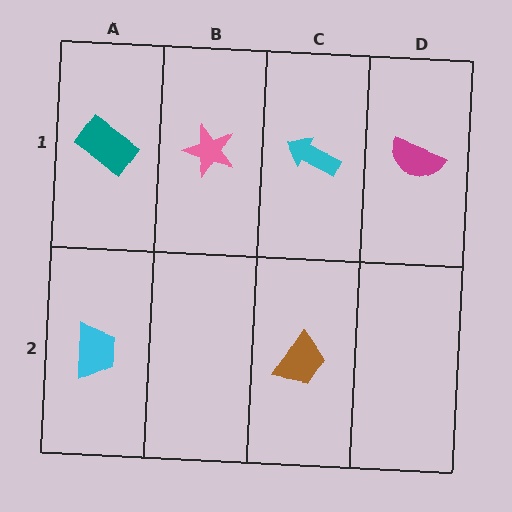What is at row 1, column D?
A magenta semicircle.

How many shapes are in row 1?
4 shapes.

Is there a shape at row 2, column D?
No, that cell is empty.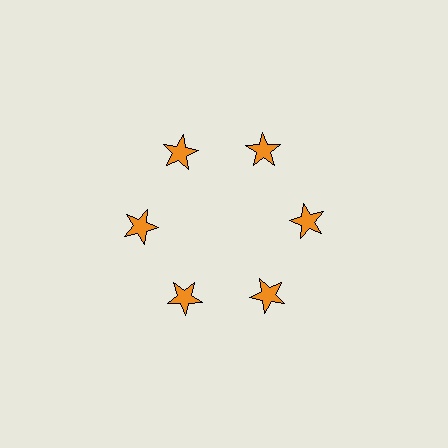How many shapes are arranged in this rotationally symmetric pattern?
There are 6 shapes, arranged in 6 groups of 1.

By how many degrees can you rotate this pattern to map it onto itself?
The pattern maps onto itself every 60 degrees of rotation.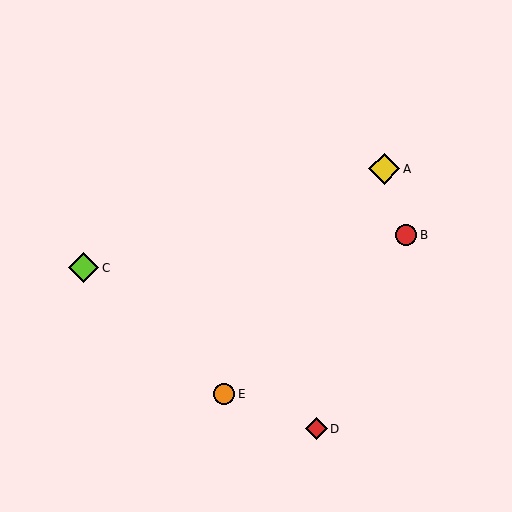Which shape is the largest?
The yellow diamond (labeled A) is the largest.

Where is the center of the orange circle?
The center of the orange circle is at (224, 394).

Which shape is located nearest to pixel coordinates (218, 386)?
The orange circle (labeled E) at (224, 394) is nearest to that location.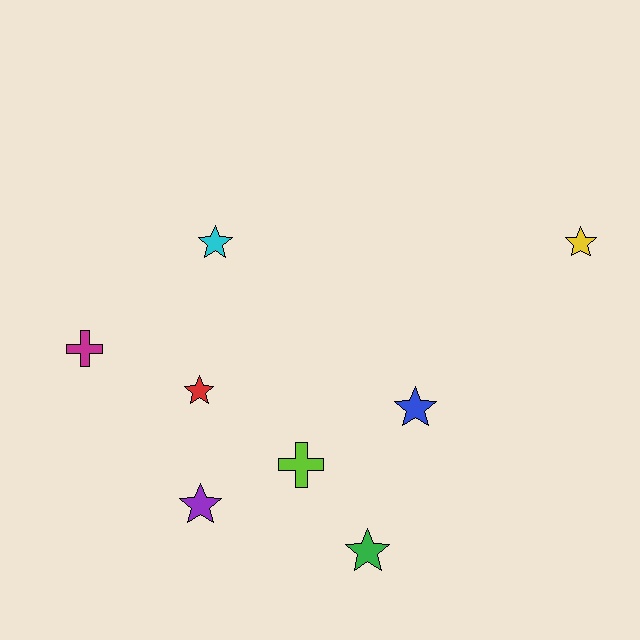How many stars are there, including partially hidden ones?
There are 6 stars.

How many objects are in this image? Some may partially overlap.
There are 8 objects.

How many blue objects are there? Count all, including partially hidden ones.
There is 1 blue object.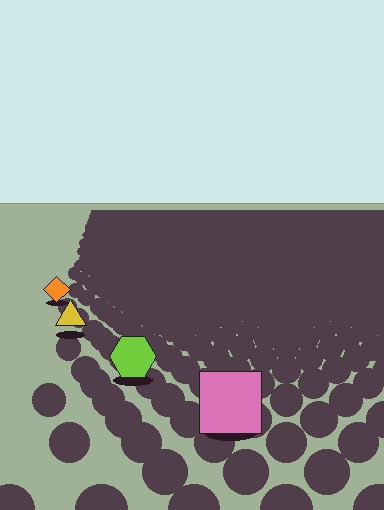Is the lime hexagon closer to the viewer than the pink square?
No. The pink square is closer — you can tell from the texture gradient: the ground texture is coarser near it.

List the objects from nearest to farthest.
From nearest to farthest: the pink square, the lime hexagon, the yellow triangle, the orange diamond.